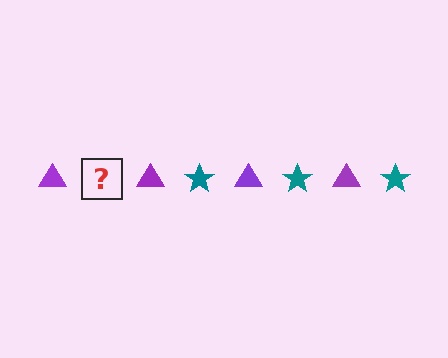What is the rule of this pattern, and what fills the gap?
The rule is that the pattern alternates between purple triangle and teal star. The gap should be filled with a teal star.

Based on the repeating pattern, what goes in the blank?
The blank should be a teal star.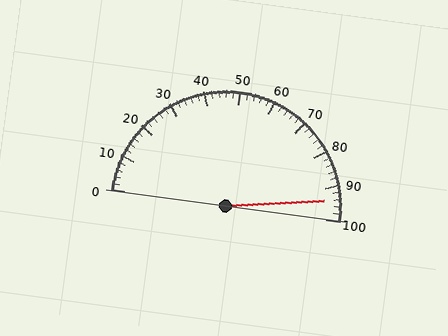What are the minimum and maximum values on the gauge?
The gauge ranges from 0 to 100.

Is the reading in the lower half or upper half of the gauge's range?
The reading is in the upper half of the range (0 to 100).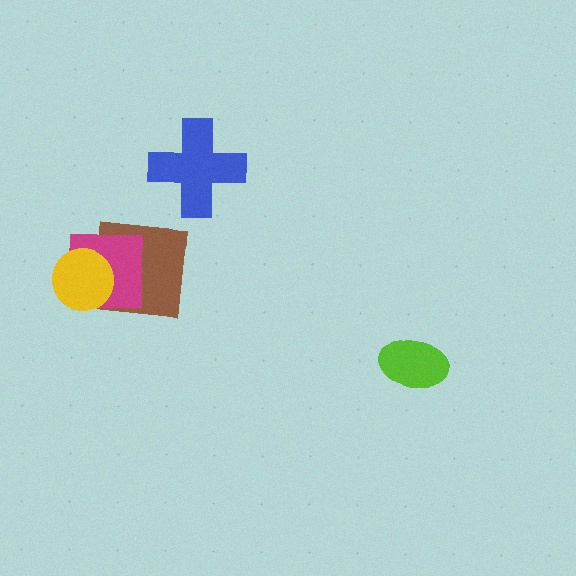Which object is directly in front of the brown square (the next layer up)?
The magenta square is directly in front of the brown square.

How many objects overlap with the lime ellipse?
0 objects overlap with the lime ellipse.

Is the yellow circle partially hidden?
No, no other shape covers it.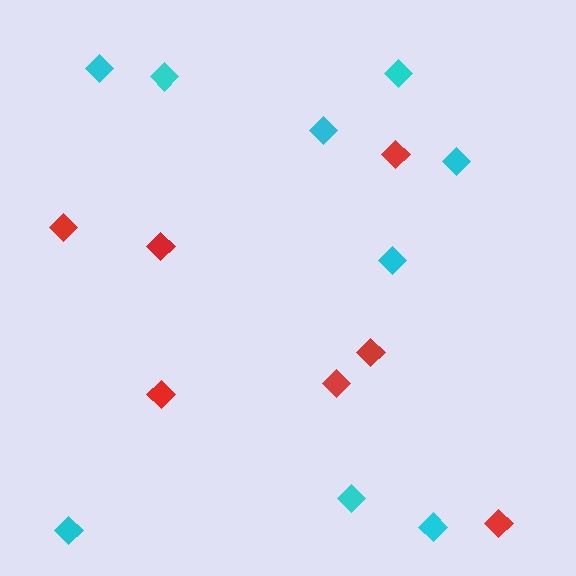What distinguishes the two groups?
There are 2 groups: one group of red diamonds (7) and one group of cyan diamonds (9).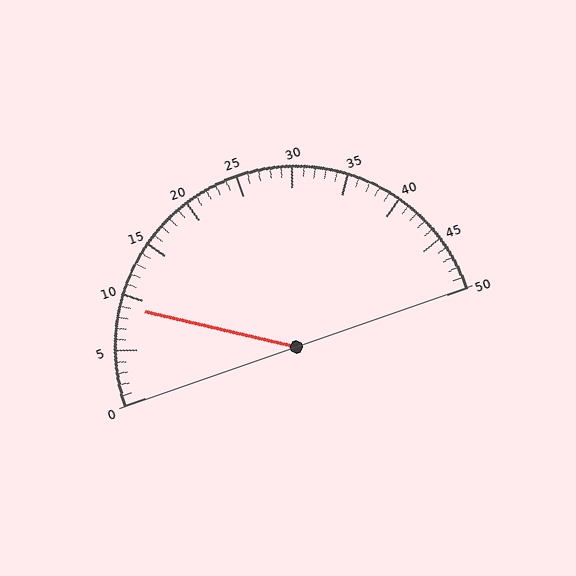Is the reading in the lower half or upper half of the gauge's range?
The reading is in the lower half of the range (0 to 50).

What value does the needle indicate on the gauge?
The needle indicates approximately 9.